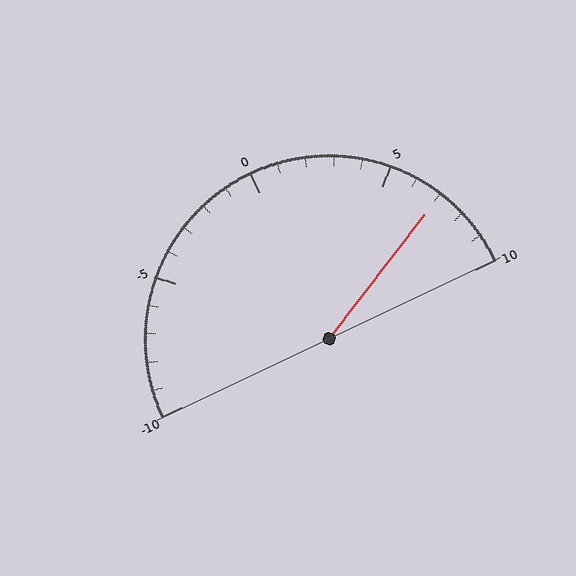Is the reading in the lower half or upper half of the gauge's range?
The reading is in the upper half of the range (-10 to 10).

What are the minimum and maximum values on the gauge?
The gauge ranges from -10 to 10.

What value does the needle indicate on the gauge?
The needle indicates approximately 7.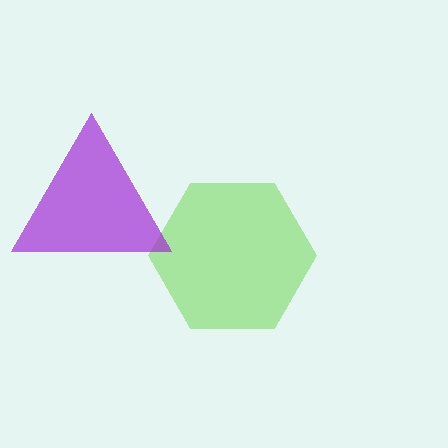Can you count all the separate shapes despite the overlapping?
Yes, there are 2 separate shapes.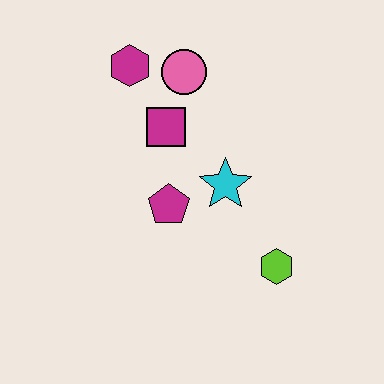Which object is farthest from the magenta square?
The lime hexagon is farthest from the magenta square.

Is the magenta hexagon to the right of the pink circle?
No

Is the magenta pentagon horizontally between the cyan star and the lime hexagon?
No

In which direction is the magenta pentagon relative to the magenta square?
The magenta pentagon is below the magenta square.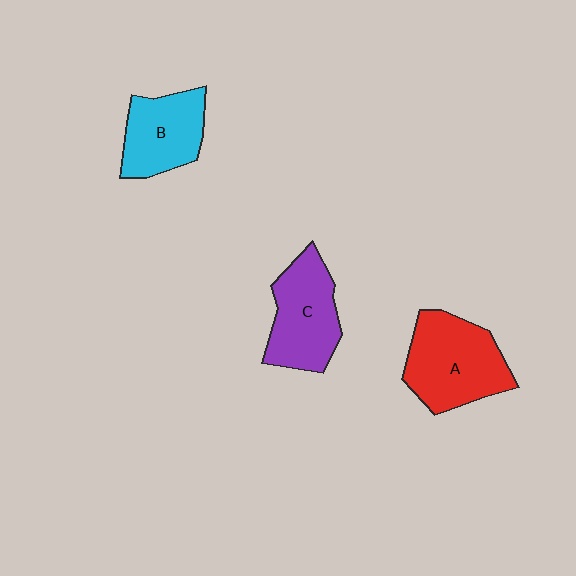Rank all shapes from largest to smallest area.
From largest to smallest: A (red), C (purple), B (cyan).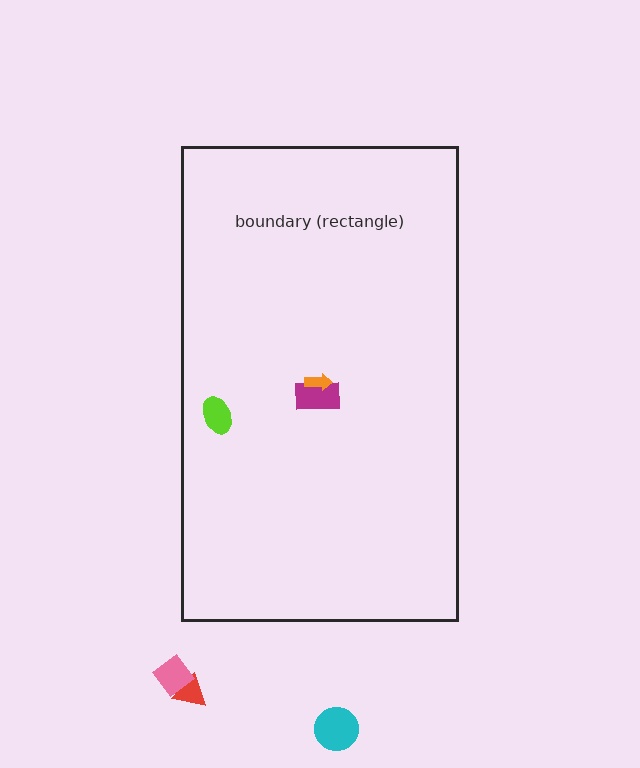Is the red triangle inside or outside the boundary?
Outside.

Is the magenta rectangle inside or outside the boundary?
Inside.